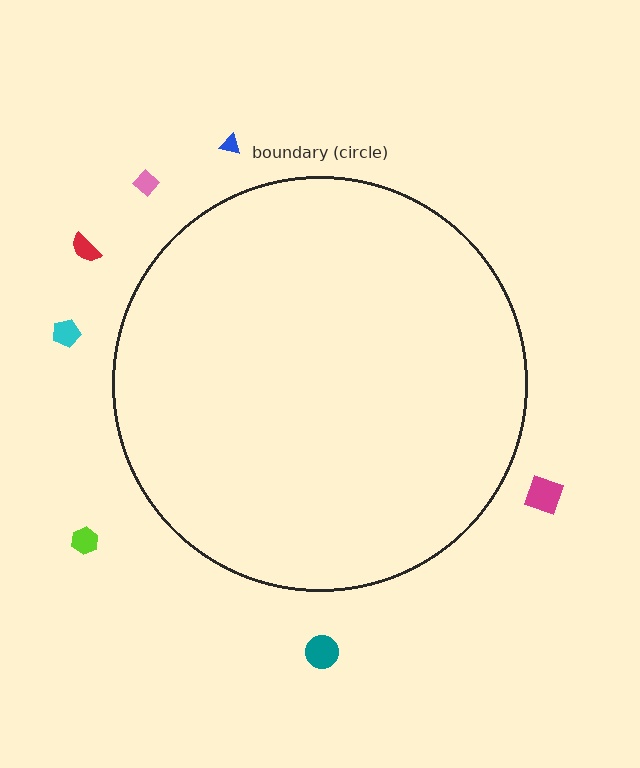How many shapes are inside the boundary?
0 inside, 7 outside.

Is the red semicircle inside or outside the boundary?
Outside.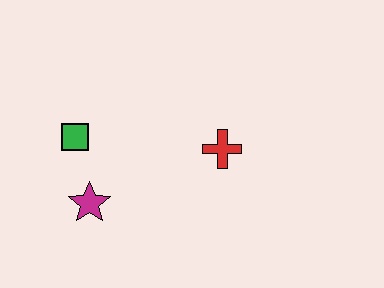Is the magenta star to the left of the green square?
No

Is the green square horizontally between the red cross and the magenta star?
No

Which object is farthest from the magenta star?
The red cross is farthest from the magenta star.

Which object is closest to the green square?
The magenta star is closest to the green square.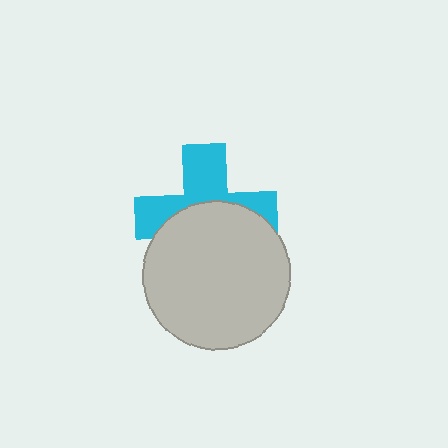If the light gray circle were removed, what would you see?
You would see the complete cyan cross.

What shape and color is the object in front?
The object in front is a light gray circle.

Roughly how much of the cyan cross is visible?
About half of it is visible (roughly 48%).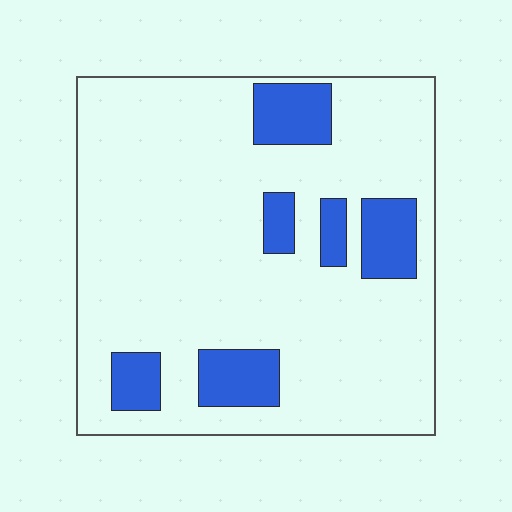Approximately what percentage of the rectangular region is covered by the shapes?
Approximately 15%.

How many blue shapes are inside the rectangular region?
6.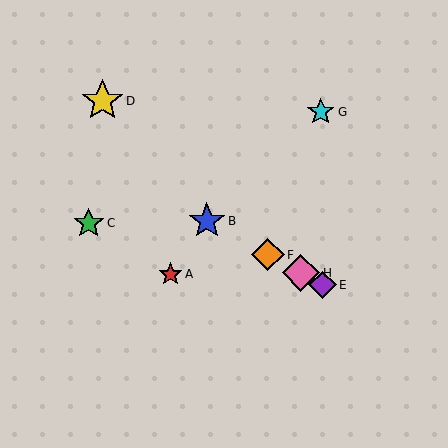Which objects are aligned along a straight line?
Objects B, E, F, H are aligned along a straight line.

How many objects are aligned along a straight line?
4 objects (B, E, F, H) are aligned along a straight line.